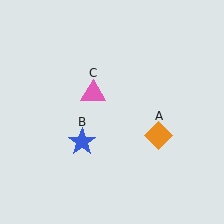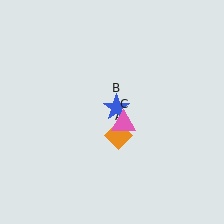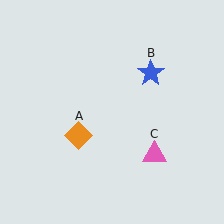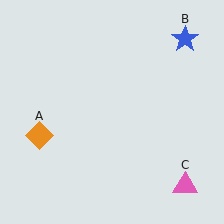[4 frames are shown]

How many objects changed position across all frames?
3 objects changed position: orange diamond (object A), blue star (object B), pink triangle (object C).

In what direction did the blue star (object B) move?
The blue star (object B) moved up and to the right.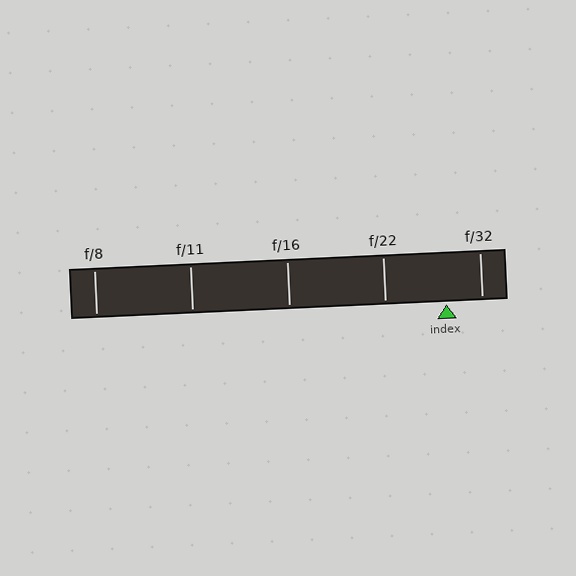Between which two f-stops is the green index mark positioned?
The index mark is between f/22 and f/32.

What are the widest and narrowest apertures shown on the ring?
The widest aperture shown is f/8 and the narrowest is f/32.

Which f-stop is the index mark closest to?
The index mark is closest to f/32.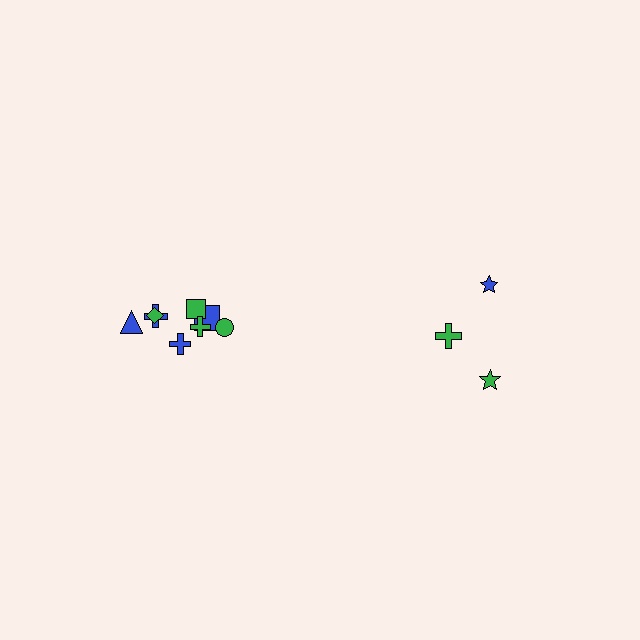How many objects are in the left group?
There are 8 objects.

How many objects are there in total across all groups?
There are 11 objects.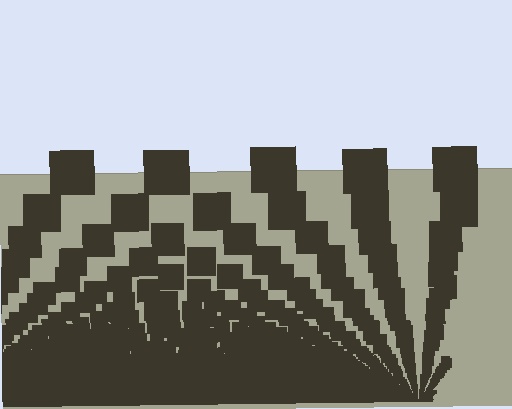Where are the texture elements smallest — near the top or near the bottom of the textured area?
Near the bottom.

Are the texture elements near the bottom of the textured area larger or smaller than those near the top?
Smaller. The gradient is inverted — elements near the bottom are smaller and denser.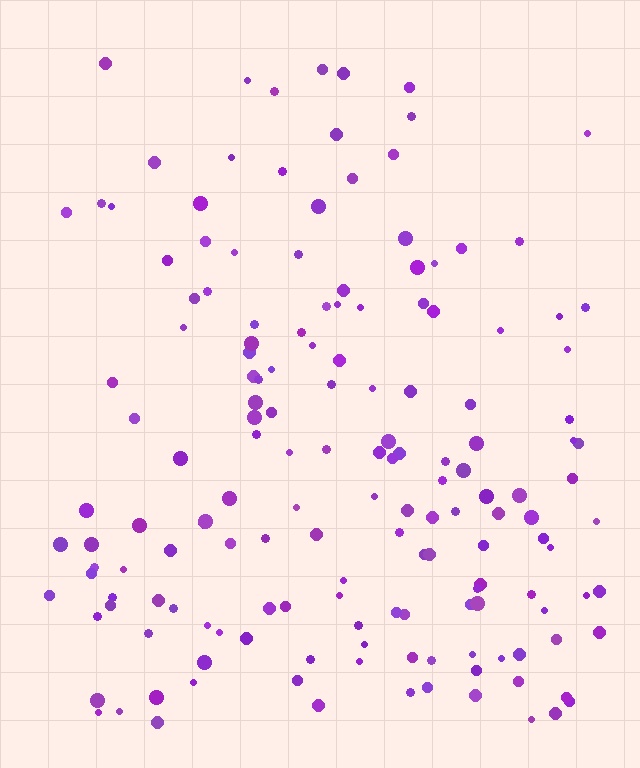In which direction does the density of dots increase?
From top to bottom, with the bottom side densest.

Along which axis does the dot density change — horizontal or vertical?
Vertical.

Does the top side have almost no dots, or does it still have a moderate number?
Still a moderate number, just noticeably fewer than the bottom.